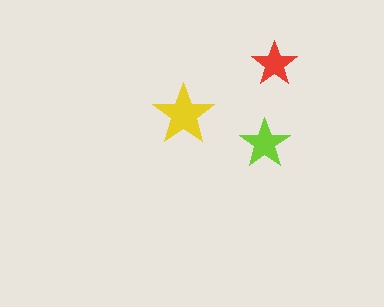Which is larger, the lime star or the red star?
The lime one.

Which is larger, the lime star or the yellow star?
The yellow one.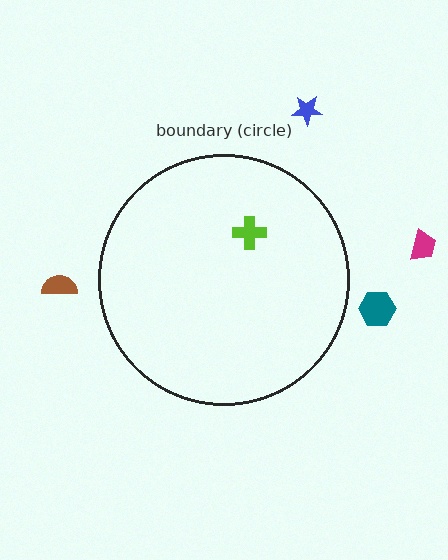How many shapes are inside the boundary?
1 inside, 4 outside.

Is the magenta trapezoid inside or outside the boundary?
Outside.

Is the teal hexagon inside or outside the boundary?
Outside.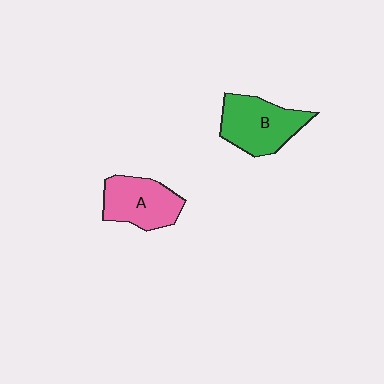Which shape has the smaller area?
Shape A (pink).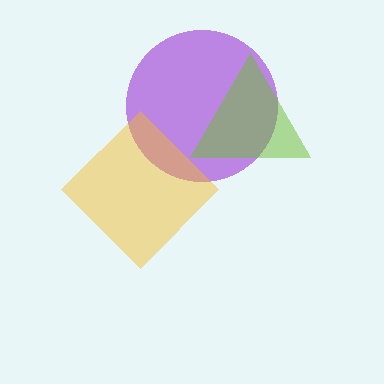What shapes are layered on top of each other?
The layered shapes are: a purple circle, a lime triangle, a yellow diamond.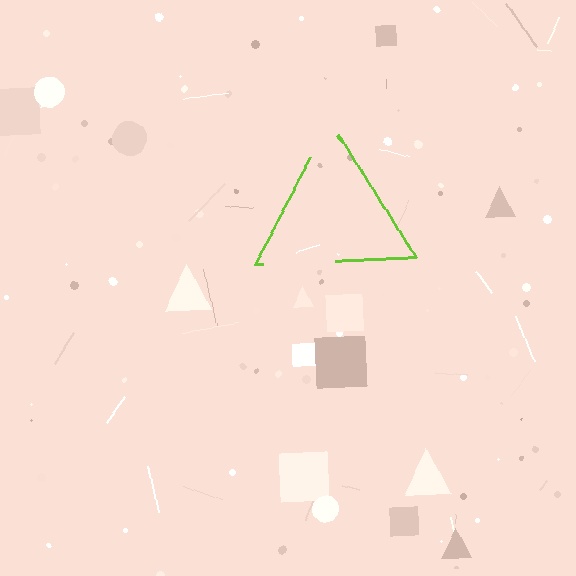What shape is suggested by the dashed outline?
The dashed outline suggests a triangle.